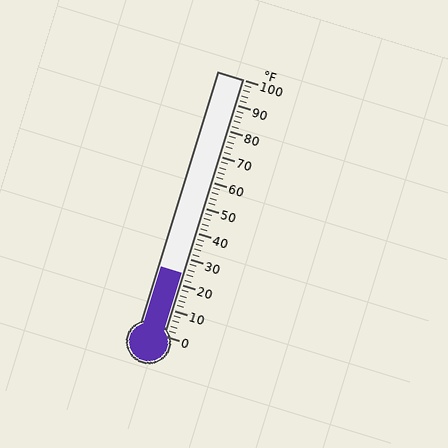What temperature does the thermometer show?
The thermometer shows approximately 24°F.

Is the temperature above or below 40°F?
The temperature is below 40°F.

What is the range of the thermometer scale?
The thermometer scale ranges from 0°F to 100°F.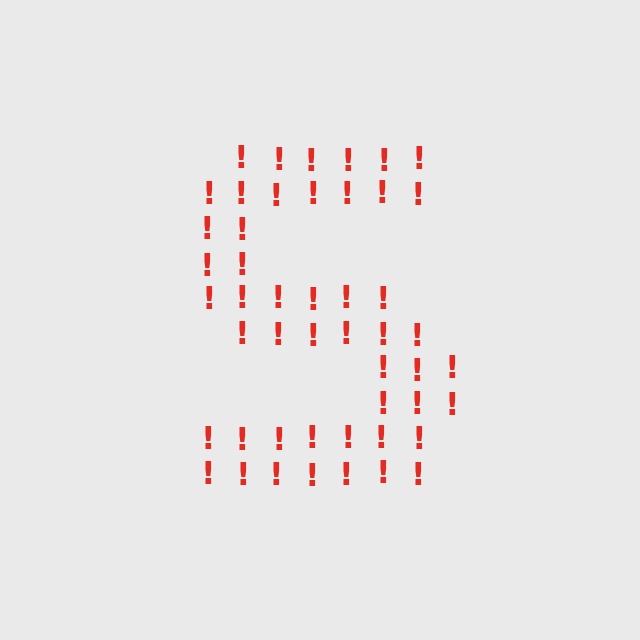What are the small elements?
The small elements are exclamation marks.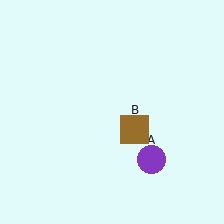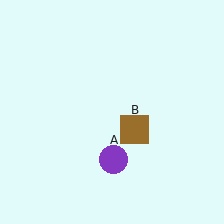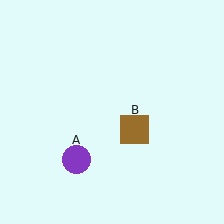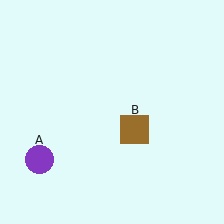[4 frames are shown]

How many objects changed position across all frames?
1 object changed position: purple circle (object A).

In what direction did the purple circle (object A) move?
The purple circle (object A) moved left.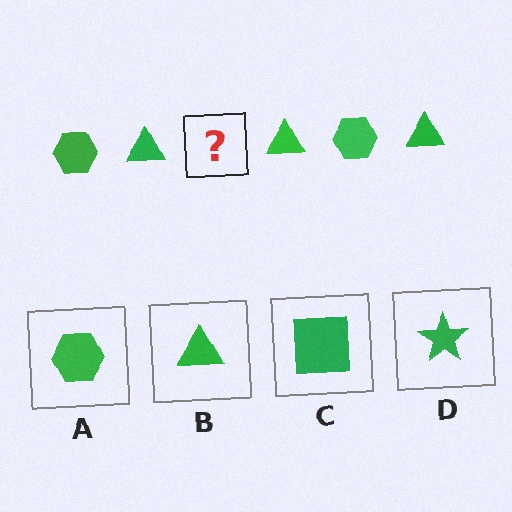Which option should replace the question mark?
Option A.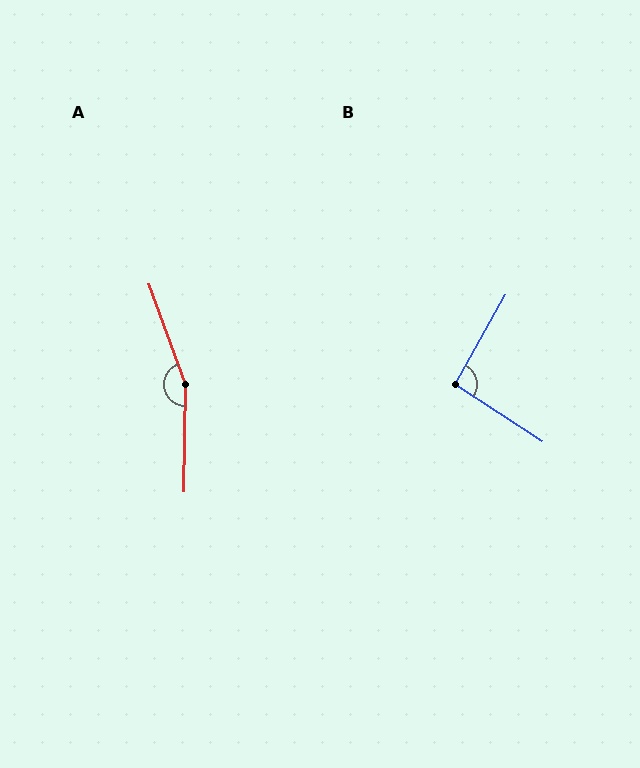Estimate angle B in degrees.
Approximately 93 degrees.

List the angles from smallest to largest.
B (93°), A (159°).